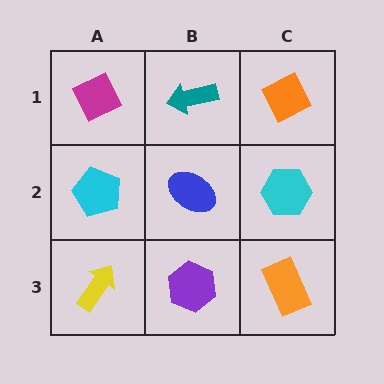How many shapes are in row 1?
3 shapes.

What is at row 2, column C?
A cyan hexagon.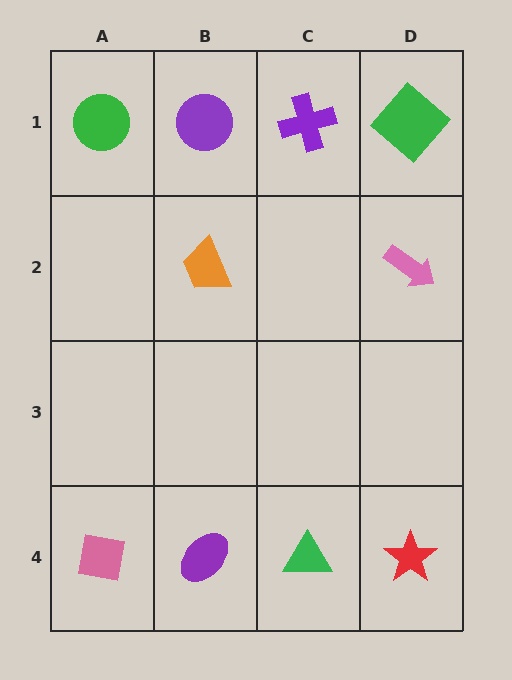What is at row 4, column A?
A pink square.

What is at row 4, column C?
A green triangle.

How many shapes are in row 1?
4 shapes.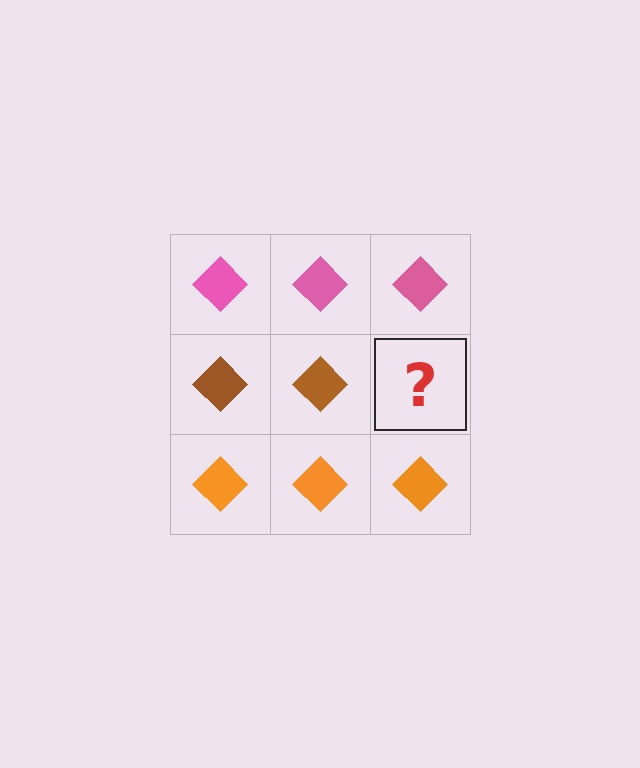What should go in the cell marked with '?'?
The missing cell should contain a brown diamond.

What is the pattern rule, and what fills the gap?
The rule is that each row has a consistent color. The gap should be filled with a brown diamond.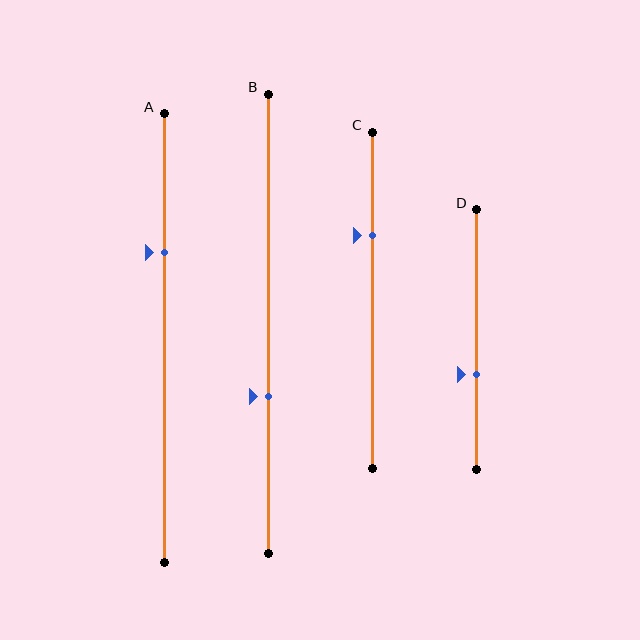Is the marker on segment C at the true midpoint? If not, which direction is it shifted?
No, the marker on segment C is shifted upward by about 19% of the segment length.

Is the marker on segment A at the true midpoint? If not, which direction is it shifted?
No, the marker on segment A is shifted upward by about 19% of the segment length.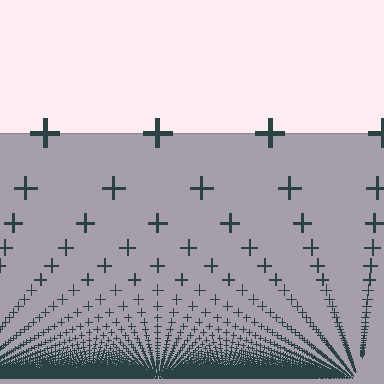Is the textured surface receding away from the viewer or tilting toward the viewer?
The surface appears to tilt toward the viewer. Texture elements get larger and sparser toward the top.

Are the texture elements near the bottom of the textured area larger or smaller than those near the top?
Smaller. The gradient is inverted — elements near the bottom are smaller and denser.